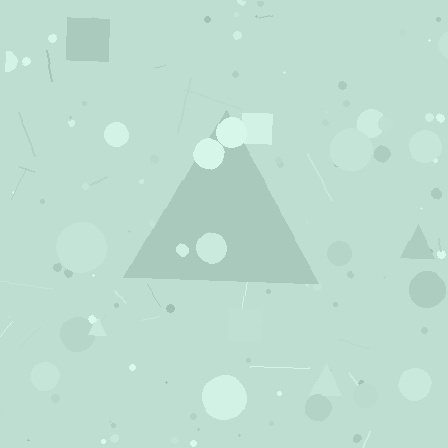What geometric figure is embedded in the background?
A triangle is embedded in the background.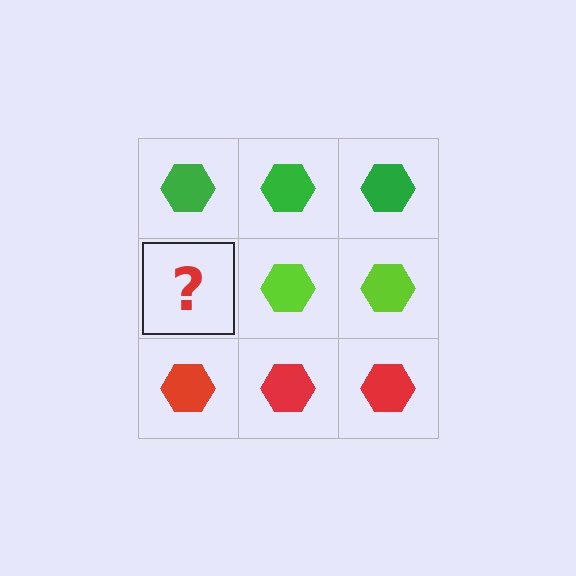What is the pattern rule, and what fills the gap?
The rule is that each row has a consistent color. The gap should be filled with a lime hexagon.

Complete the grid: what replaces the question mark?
The question mark should be replaced with a lime hexagon.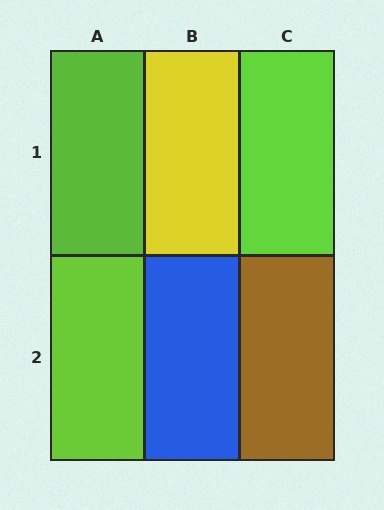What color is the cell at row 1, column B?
Yellow.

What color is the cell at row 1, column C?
Lime.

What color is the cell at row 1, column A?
Lime.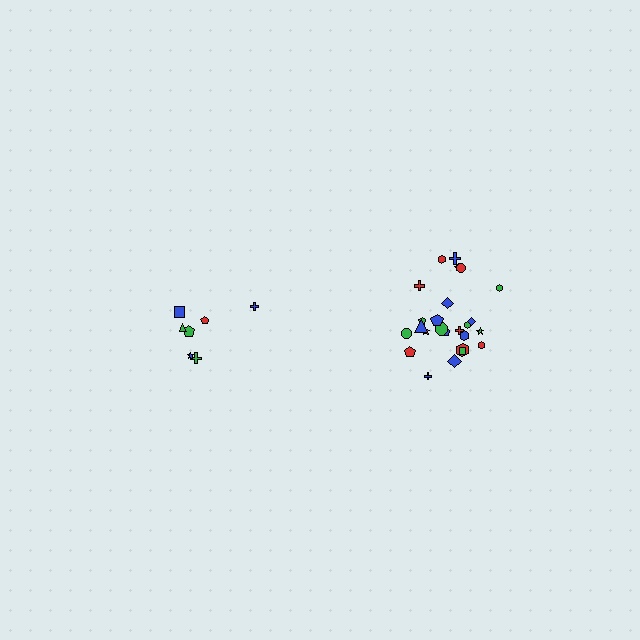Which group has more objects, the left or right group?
The right group.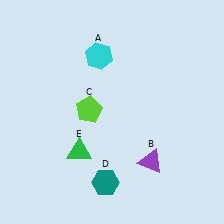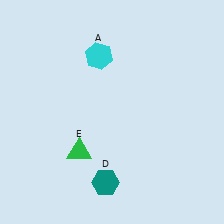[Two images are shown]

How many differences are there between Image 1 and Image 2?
There are 2 differences between the two images.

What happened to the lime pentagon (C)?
The lime pentagon (C) was removed in Image 2. It was in the top-left area of Image 1.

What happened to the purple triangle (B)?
The purple triangle (B) was removed in Image 2. It was in the bottom-right area of Image 1.